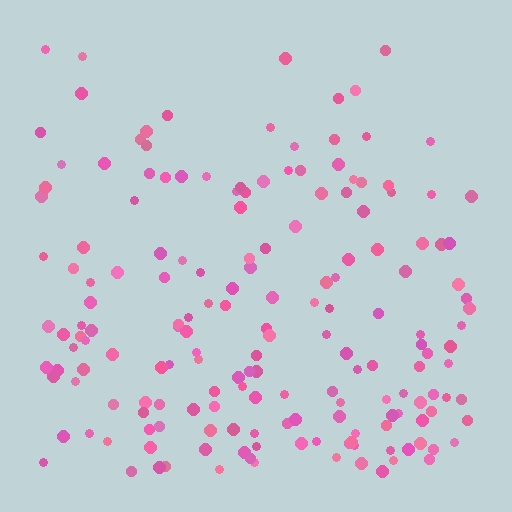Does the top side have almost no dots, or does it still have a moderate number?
Still a moderate number, just noticeably fewer than the bottom.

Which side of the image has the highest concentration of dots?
The bottom.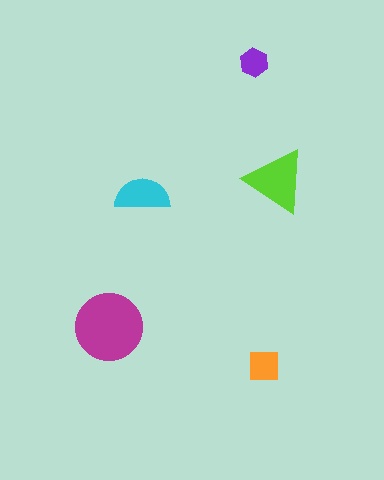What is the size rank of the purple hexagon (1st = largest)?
5th.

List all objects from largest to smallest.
The magenta circle, the lime triangle, the cyan semicircle, the orange square, the purple hexagon.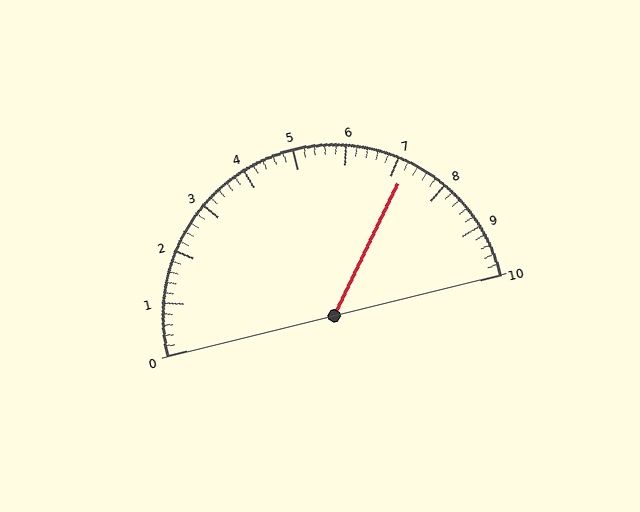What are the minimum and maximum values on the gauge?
The gauge ranges from 0 to 10.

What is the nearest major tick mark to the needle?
The nearest major tick mark is 7.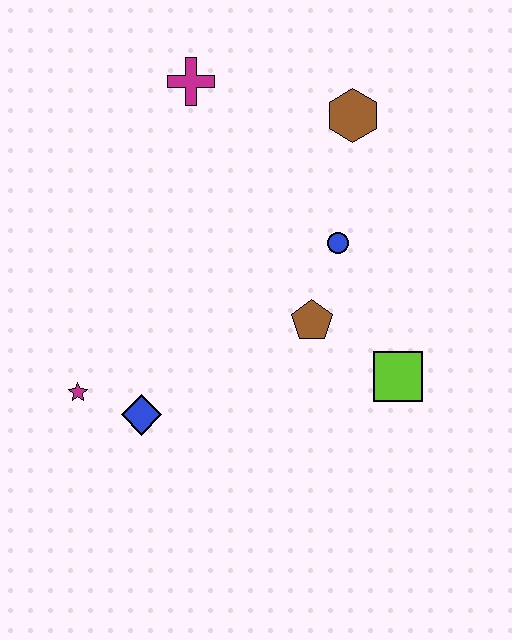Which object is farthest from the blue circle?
The magenta star is farthest from the blue circle.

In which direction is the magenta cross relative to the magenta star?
The magenta cross is above the magenta star.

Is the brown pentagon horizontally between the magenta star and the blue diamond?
No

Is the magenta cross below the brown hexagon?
No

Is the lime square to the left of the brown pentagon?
No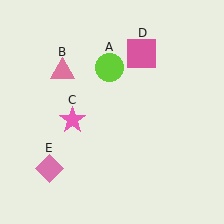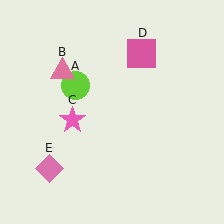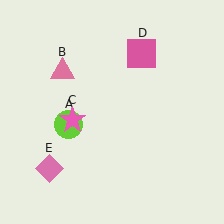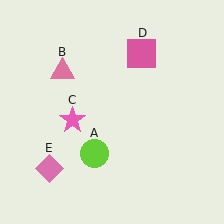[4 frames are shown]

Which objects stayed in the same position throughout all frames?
Pink triangle (object B) and pink star (object C) and pink square (object D) and pink diamond (object E) remained stationary.